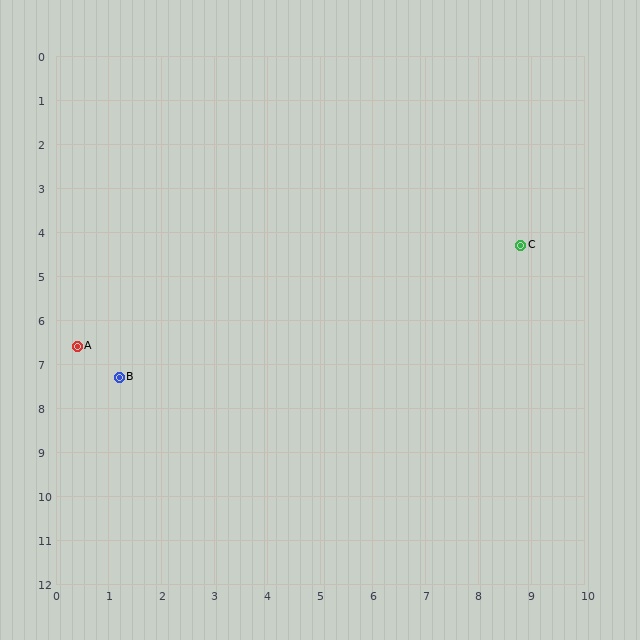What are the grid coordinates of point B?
Point B is at approximately (1.2, 7.3).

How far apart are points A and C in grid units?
Points A and C are about 8.7 grid units apart.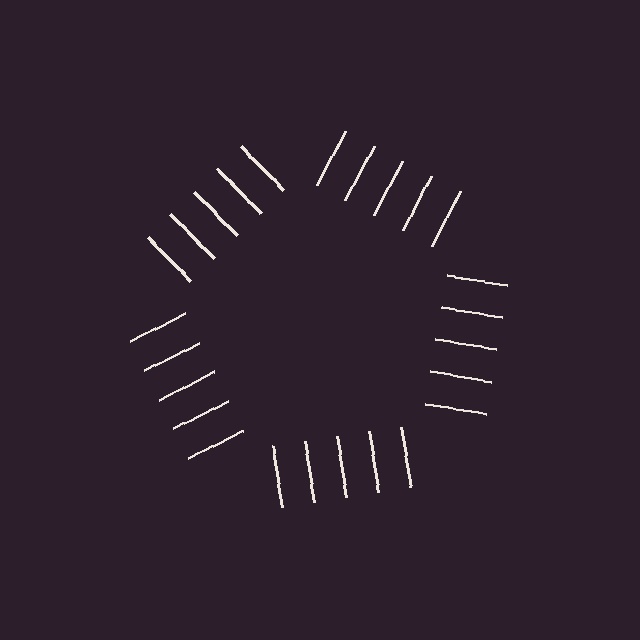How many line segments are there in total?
25 — 5 along each of the 5 edges.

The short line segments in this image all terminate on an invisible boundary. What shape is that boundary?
An illusory pentagon — the line segments terminate on its edges but no continuous stroke is drawn.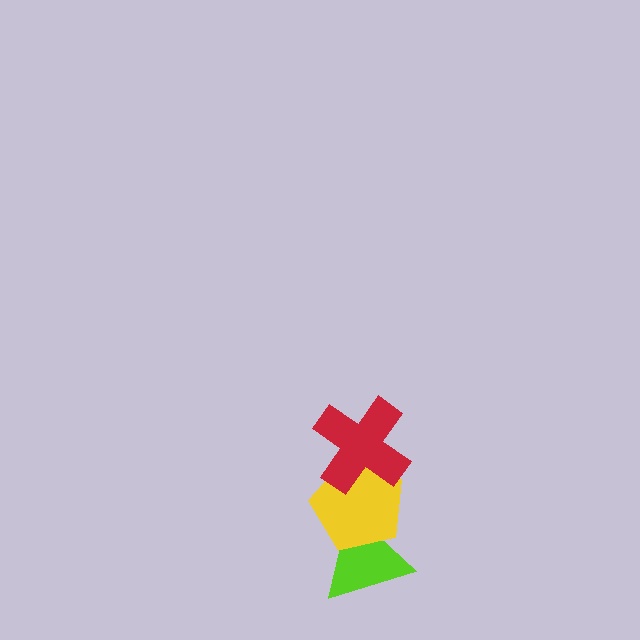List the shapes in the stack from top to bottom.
From top to bottom: the red cross, the yellow pentagon, the lime triangle.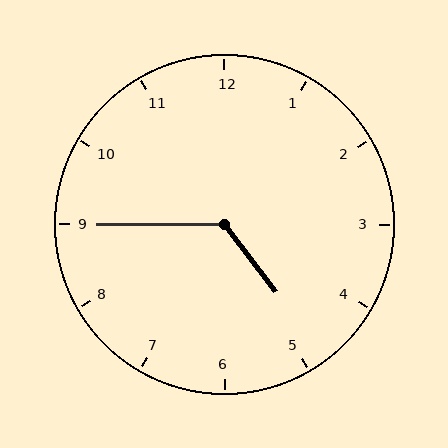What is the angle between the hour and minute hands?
Approximately 128 degrees.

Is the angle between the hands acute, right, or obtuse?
It is obtuse.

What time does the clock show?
4:45.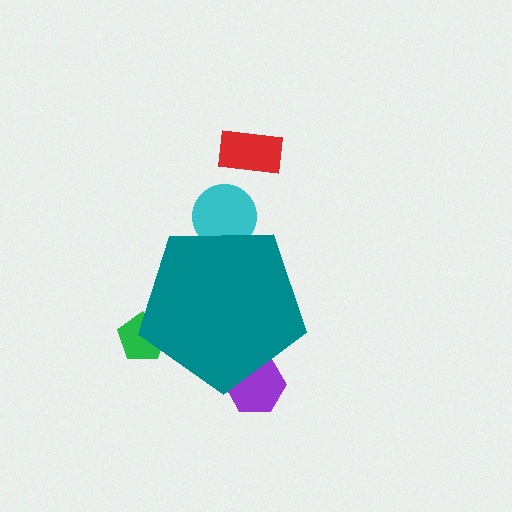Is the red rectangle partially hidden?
No, the red rectangle is fully visible.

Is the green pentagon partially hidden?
Yes, the green pentagon is partially hidden behind the teal pentagon.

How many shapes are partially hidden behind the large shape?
3 shapes are partially hidden.